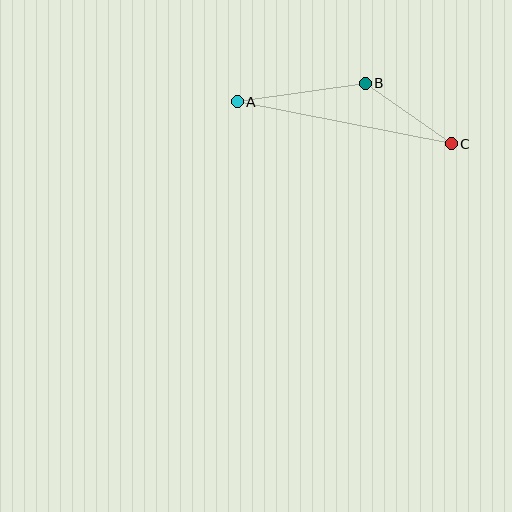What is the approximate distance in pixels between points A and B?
The distance between A and B is approximately 129 pixels.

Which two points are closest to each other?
Points B and C are closest to each other.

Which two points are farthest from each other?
Points A and C are farthest from each other.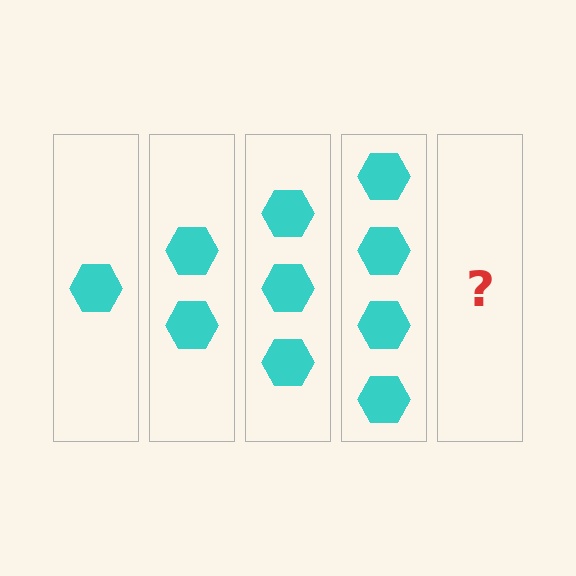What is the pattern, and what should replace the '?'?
The pattern is that each step adds one more hexagon. The '?' should be 5 hexagons.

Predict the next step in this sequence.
The next step is 5 hexagons.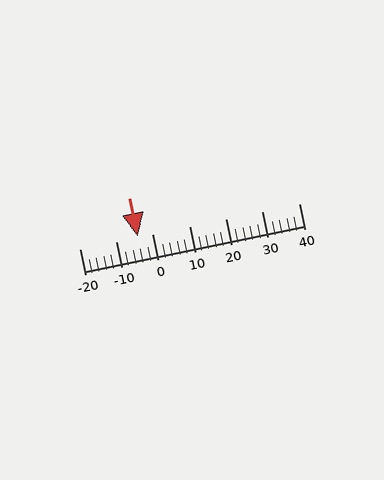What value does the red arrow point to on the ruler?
The red arrow points to approximately -4.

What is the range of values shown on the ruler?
The ruler shows values from -20 to 40.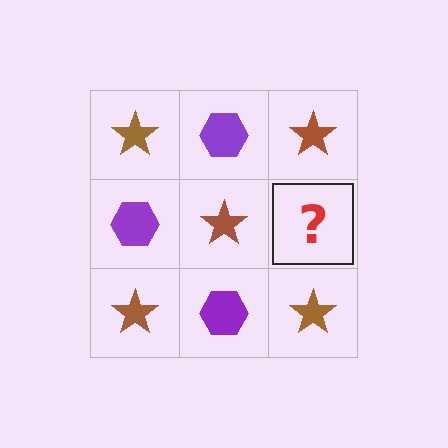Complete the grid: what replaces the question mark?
The question mark should be replaced with a purple hexagon.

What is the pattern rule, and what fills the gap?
The rule is that it alternates brown star and purple hexagon in a checkerboard pattern. The gap should be filled with a purple hexagon.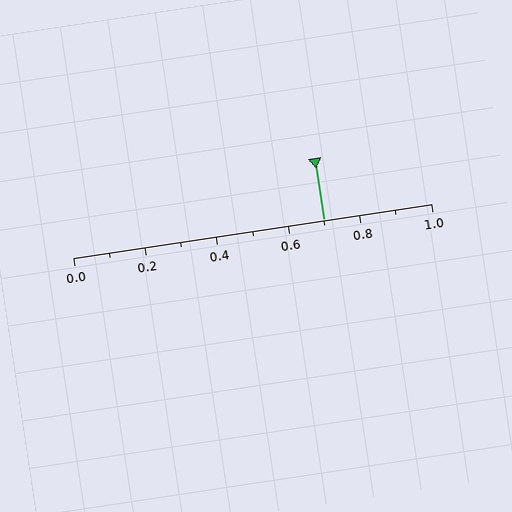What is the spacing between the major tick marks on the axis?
The major ticks are spaced 0.2 apart.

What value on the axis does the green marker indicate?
The marker indicates approximately 0.7.